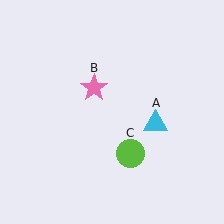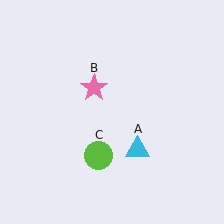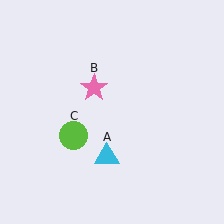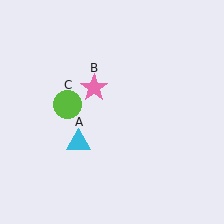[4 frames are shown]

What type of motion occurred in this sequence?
The cyan triangle (object A), lime circle (object C) rotated clockwise around the center of the scene.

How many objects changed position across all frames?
2 objects changed position: cyan triangle (object A), lime circle (object C).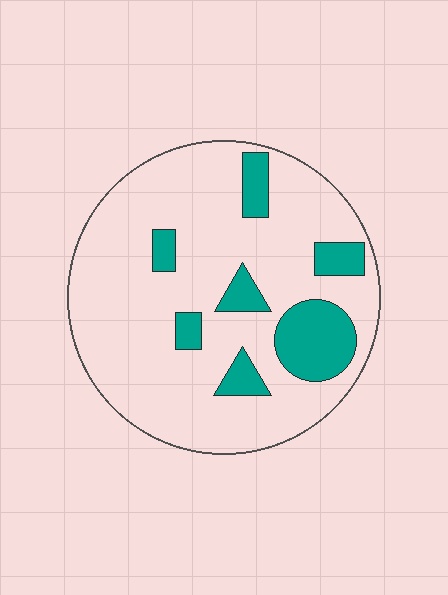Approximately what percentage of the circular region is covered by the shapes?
Approximately 20%.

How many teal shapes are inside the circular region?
7.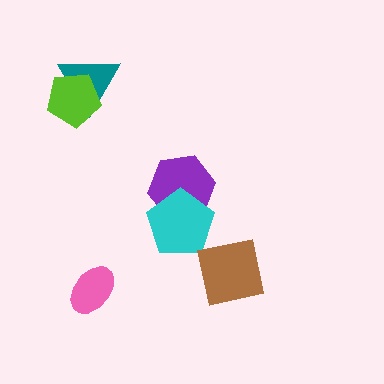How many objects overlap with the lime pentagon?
1 object overlaps with the lime pentagon.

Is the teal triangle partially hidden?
Yes, it is partially covered by another shape.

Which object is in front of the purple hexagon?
The cyan pentagon is in front of the purple hexagon.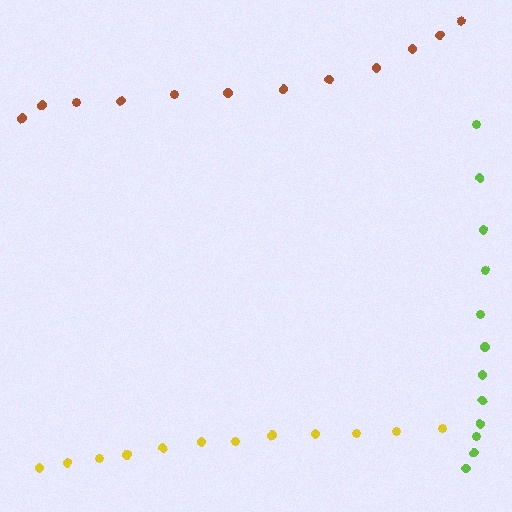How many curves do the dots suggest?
There are 3 distinct paths.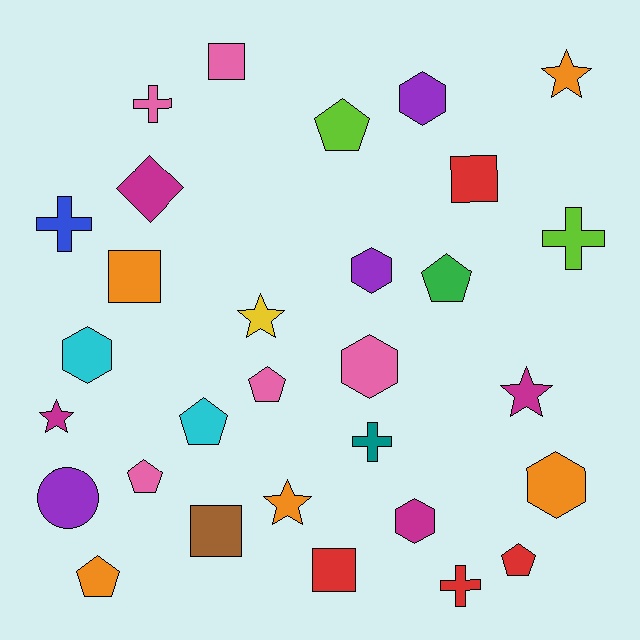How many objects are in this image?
There are 30 objects.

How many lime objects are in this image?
There are 2 lime objects.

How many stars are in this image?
There are 5 stars.